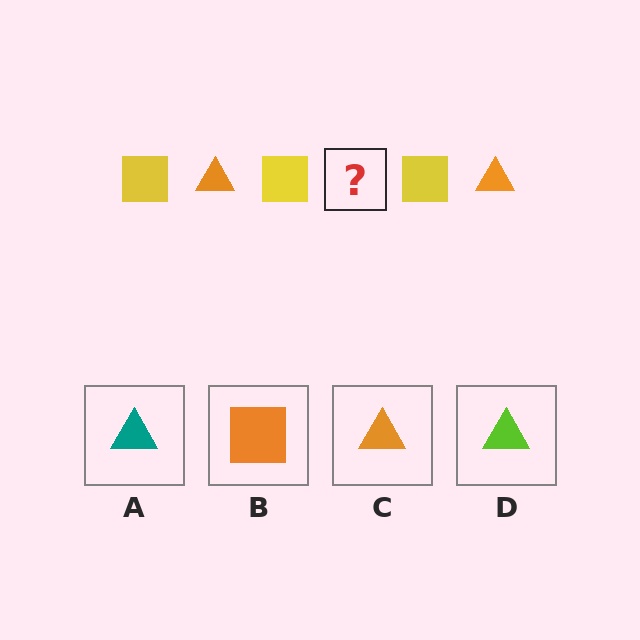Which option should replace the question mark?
Option C.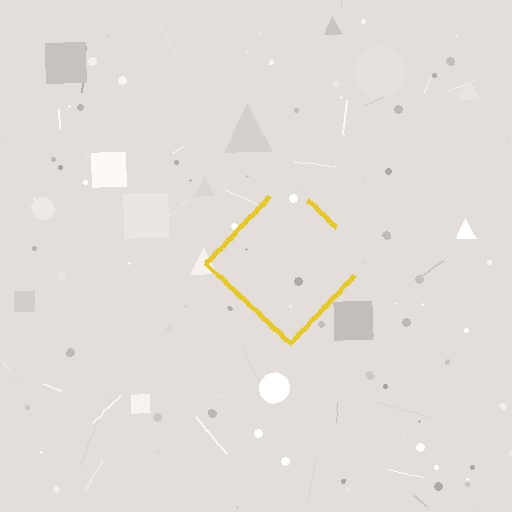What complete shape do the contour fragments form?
The contour fragments form a diamond.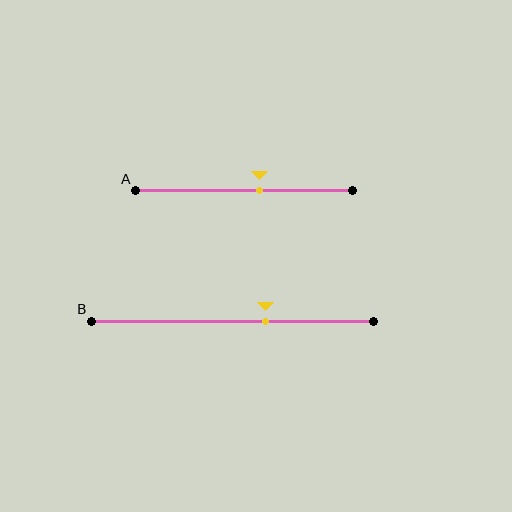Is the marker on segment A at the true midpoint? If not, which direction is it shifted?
No, the marker on segment A is shifted to the right by about 7% of the segment length.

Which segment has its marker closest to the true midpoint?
Segment A has its marker closest to the true midpoint.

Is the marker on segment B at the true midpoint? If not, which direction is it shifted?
No, the marker on segment B is shifted to the right by about 12% of the segment length.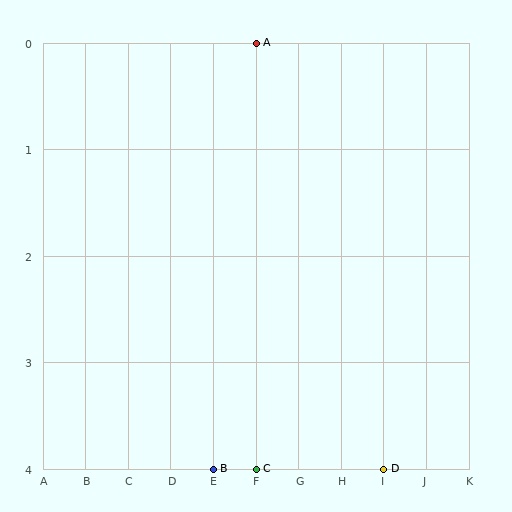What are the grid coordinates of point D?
Point D is at grid coordinates (I, 4).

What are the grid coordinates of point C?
Point C is at grid coordinates (F, 4).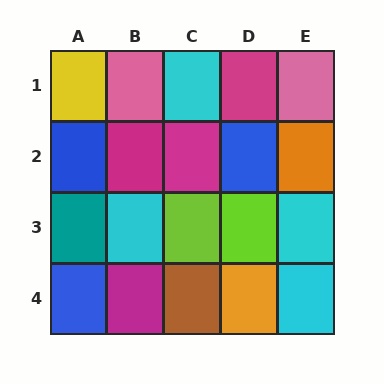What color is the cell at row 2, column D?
Blue.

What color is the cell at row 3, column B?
Cyan.